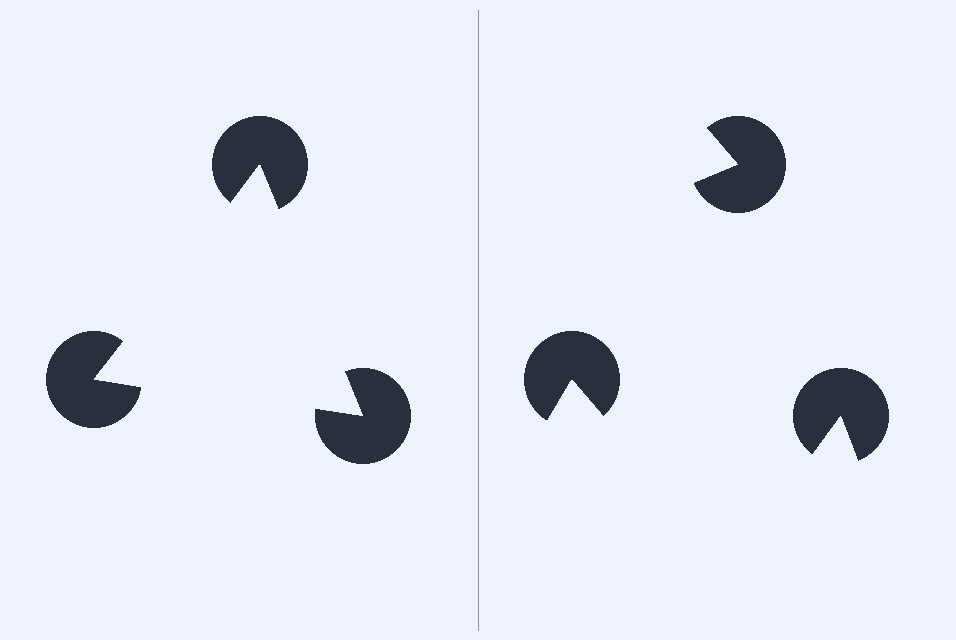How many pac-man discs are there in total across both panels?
6 — 3 on each side.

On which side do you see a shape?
An illusory triangle appears on the left side. On the right side the wedge cuts are rotated, so no coherent shape forms.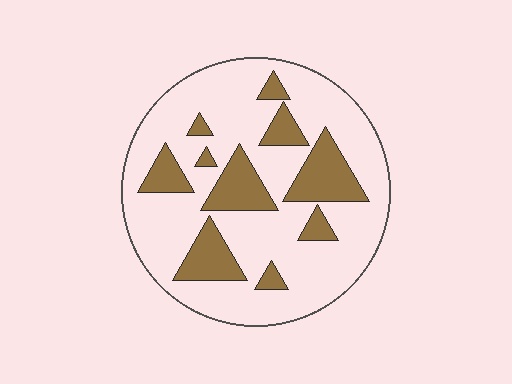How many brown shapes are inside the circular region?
10.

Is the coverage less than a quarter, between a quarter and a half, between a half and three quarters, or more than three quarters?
Less than a quarter.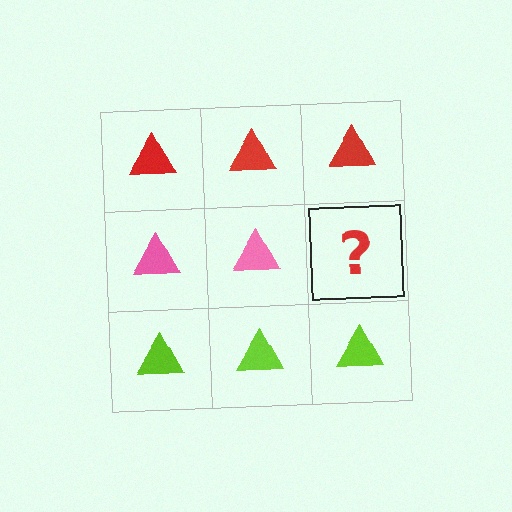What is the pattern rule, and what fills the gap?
The rule is that each row has a consistent color. The gap should be filled with a pink triangle.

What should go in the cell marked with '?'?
The missing cell should contain a pink triangle.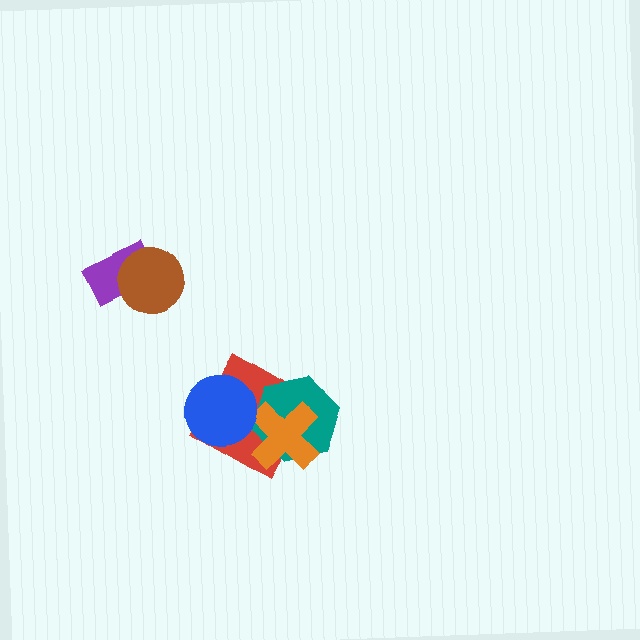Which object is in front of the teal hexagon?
The orange cross is in front of the teal hexagon.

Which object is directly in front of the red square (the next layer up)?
The teal hexagon is directly in front of the red square.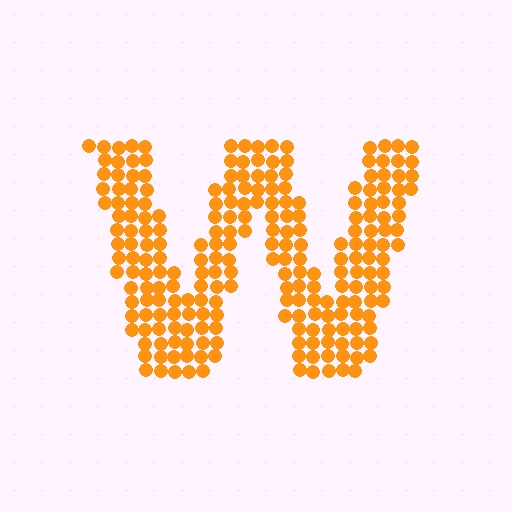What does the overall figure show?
The overall figure shows the letter W.